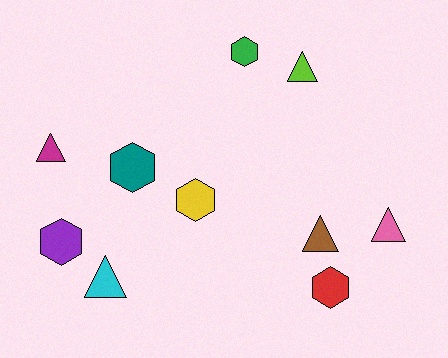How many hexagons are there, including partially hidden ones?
There are 5 hexagons.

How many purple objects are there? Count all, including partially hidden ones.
There is 1 purple object.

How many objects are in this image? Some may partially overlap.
There are 10 objects.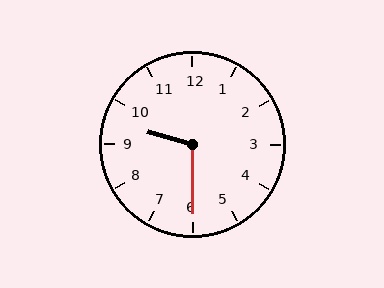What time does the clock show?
9:30.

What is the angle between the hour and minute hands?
Approximately 105 degrees.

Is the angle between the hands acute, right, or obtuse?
It is obtuse.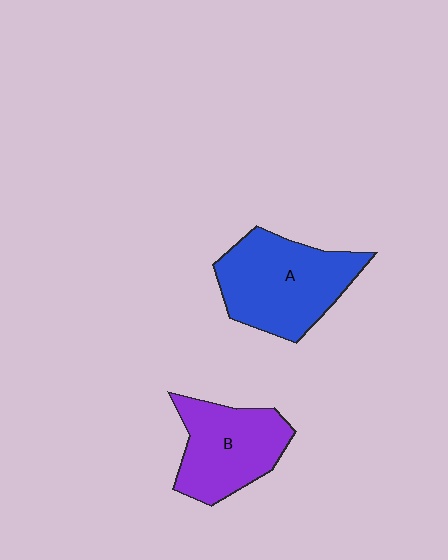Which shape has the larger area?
Shape A (blue).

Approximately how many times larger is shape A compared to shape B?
Approximately 1.2 times.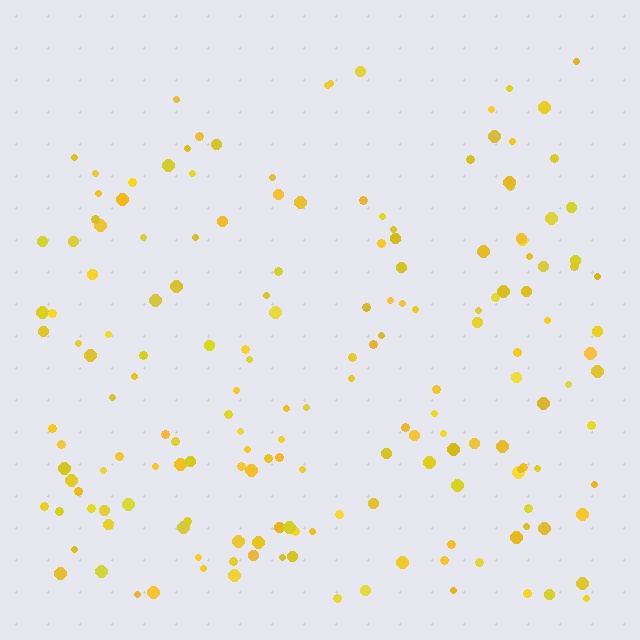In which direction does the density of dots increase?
From top to bottom, with the bottom side densest.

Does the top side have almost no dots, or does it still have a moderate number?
Still a moderate number, just noticeably fewer than the bottom.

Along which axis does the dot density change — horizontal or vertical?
Vertical.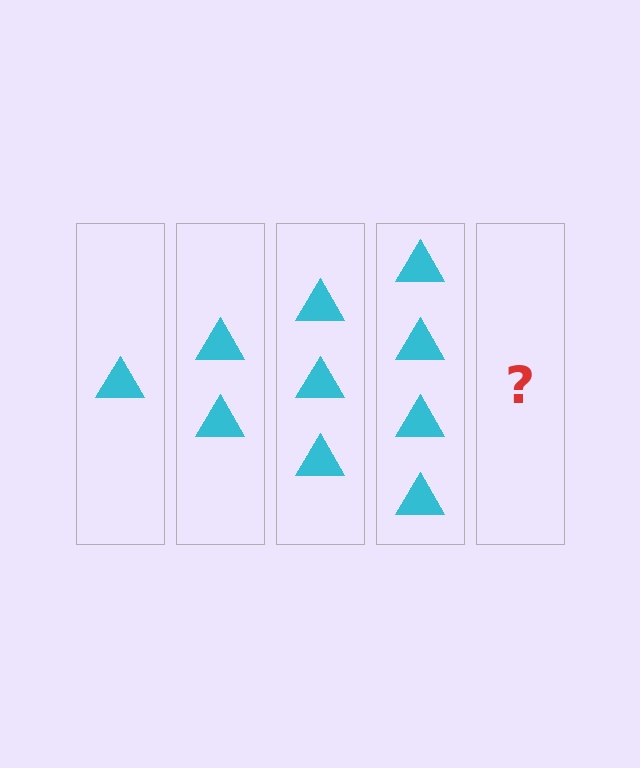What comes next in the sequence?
The next element should be 5 triangles.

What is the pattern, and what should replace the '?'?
The pattern is that each step adds one more triangle. The '?' should be 5 triangles.